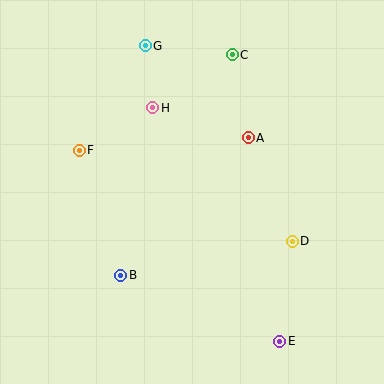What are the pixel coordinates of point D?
Point D is at (292, 241).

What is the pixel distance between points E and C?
The distance between E and C is 290 pixels.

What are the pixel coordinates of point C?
Point C is at (232, 55).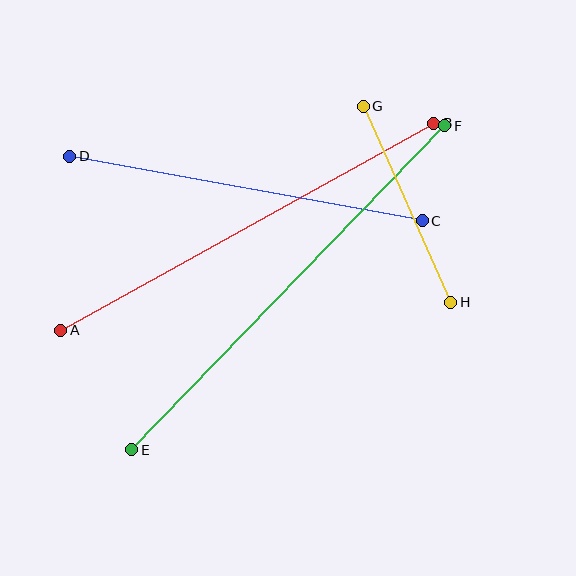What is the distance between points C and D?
The distance is approximately 358 pixels.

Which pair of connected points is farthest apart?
Points E and F are farthest apart.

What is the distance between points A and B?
The distance is approximately 426 pixels.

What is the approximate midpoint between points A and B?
The midpoint is at approximately (247, 227) pixels.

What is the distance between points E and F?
The distance is approximately 450 pixels.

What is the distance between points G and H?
The distance is approximately 215 pixels.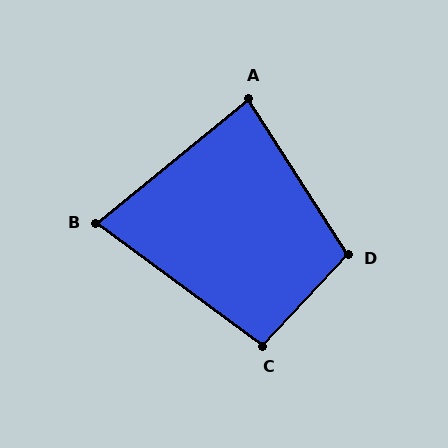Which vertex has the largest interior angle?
D, at approximately 104 degrees.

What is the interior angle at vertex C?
Approximately 97 degrees (obtuse).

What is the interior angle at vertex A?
Approximately 83 degrees (acute).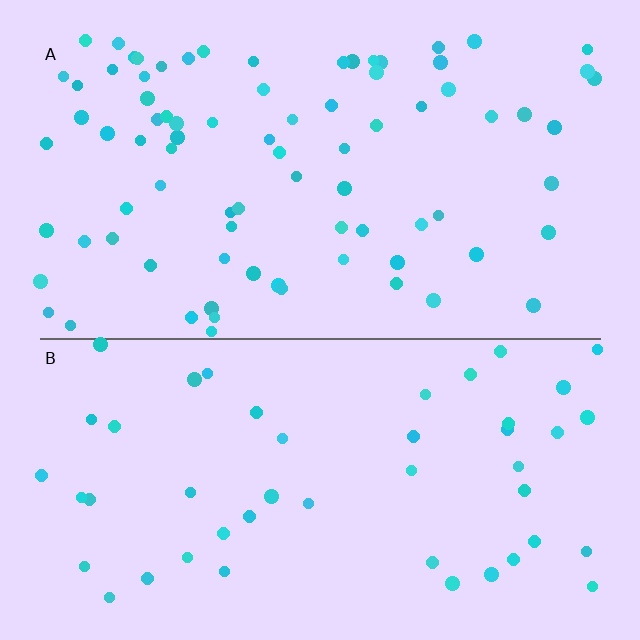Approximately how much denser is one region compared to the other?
Approximately 1.8× — region A over region B.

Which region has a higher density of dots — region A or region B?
A (the top).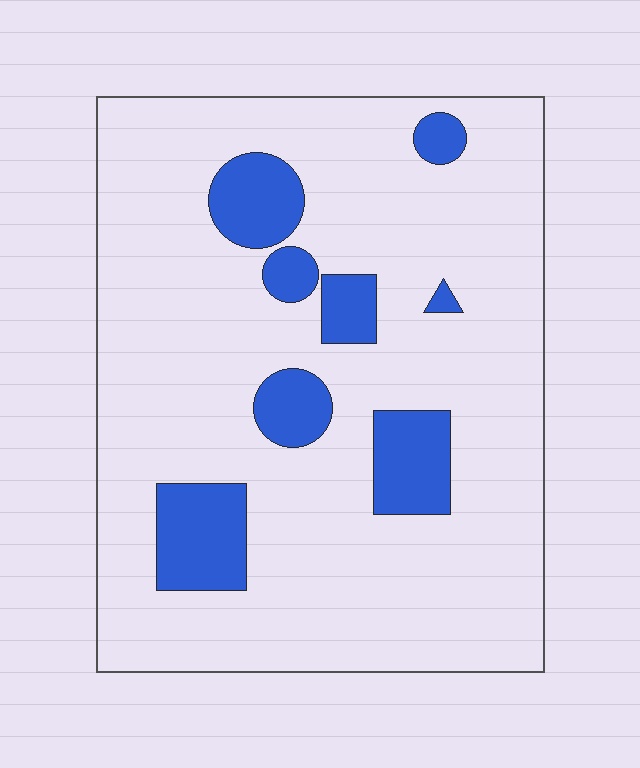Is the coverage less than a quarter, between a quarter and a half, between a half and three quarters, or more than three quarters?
Less than a quarter.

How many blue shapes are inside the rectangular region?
8.